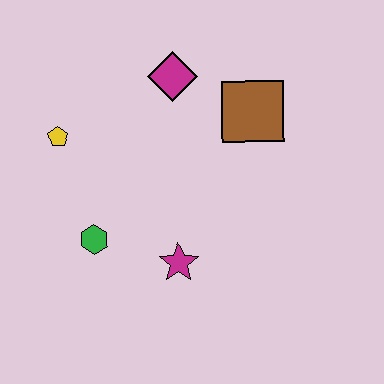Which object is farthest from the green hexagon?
The brown square is farthest from the green hexagon.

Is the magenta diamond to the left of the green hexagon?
No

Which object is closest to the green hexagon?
The magenta star is closest to the green hexagon.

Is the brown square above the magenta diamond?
No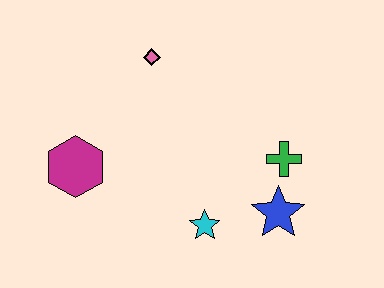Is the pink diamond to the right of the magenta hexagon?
Yes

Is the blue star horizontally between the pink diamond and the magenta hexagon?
No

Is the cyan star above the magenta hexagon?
No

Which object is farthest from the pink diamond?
The blue star is farthest from the pink diamond.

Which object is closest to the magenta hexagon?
The pink diamond is closest to the magenta hexagon.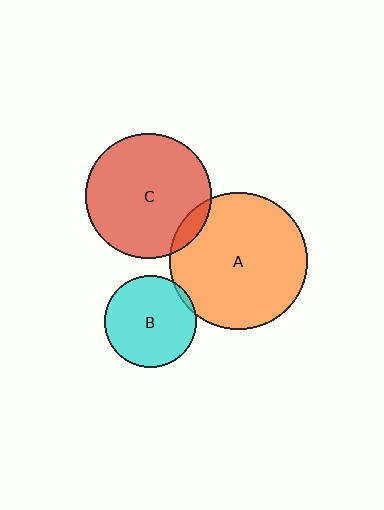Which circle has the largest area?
Circle A (orange).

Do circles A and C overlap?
Yes.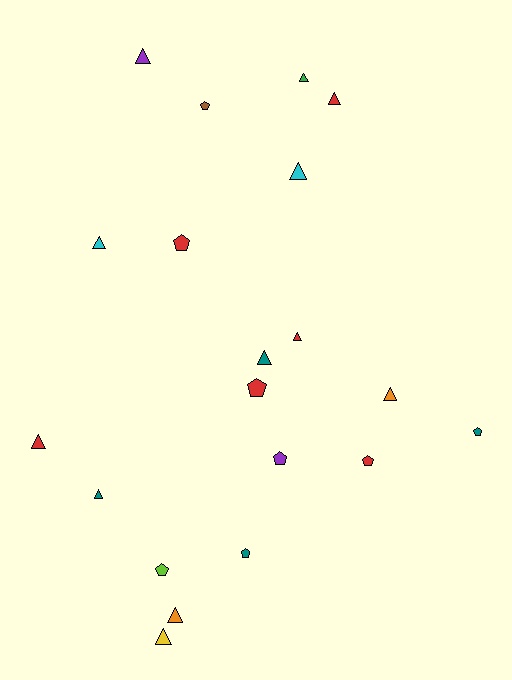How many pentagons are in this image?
There are 8 pentagons.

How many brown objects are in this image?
There is 1 brown object.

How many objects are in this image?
There are 20 objects.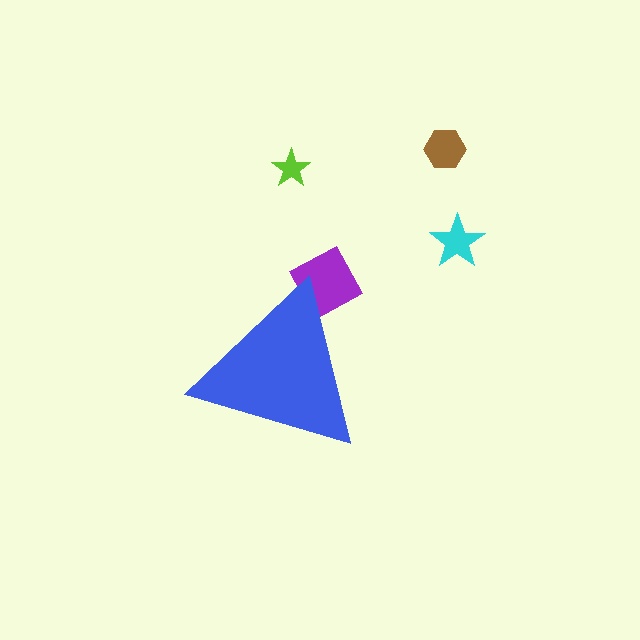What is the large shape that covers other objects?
A blue triangle.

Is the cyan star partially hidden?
No, the cyan star is fully visible.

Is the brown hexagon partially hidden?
No, the brown hexagon is fully visible.